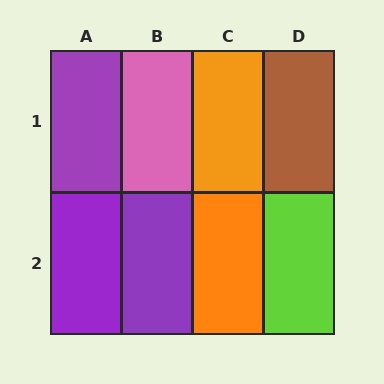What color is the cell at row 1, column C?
Orange.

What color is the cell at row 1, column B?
Pink.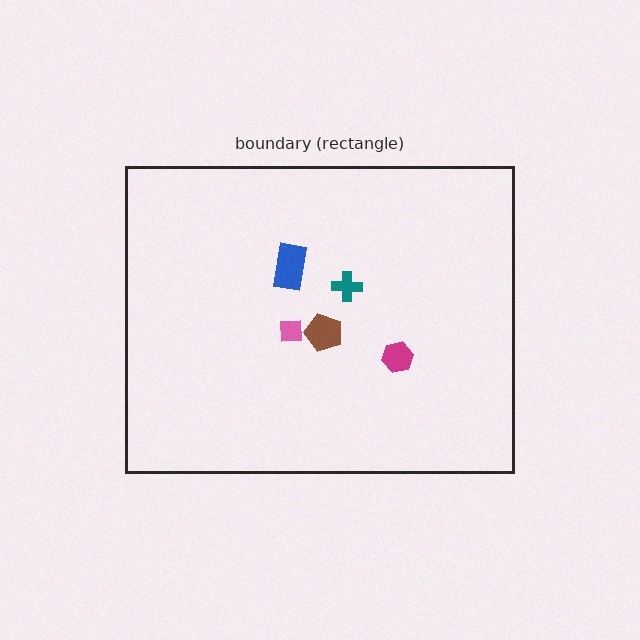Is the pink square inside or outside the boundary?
Inside.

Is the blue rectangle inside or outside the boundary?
Inside.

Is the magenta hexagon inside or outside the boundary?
Inside.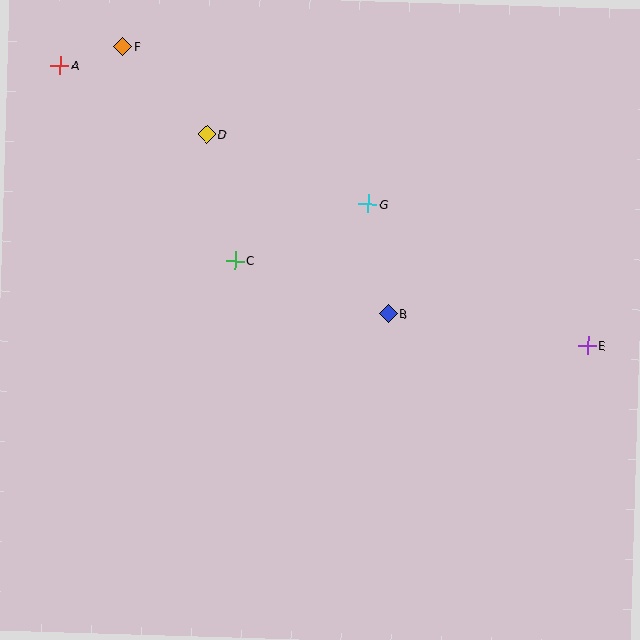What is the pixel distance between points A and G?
The distance between A and G is 338 pixels.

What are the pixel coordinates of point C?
Point C is at (235, 260).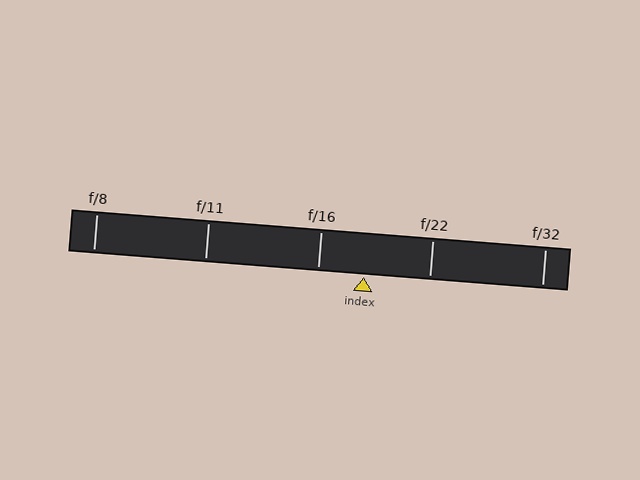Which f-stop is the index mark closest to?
The index mark is closest to f/16.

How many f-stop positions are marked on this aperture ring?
There are 5 f-stop positions marked.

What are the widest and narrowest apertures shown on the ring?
The widest aperture shown is f/8 and the narrowest is f/32.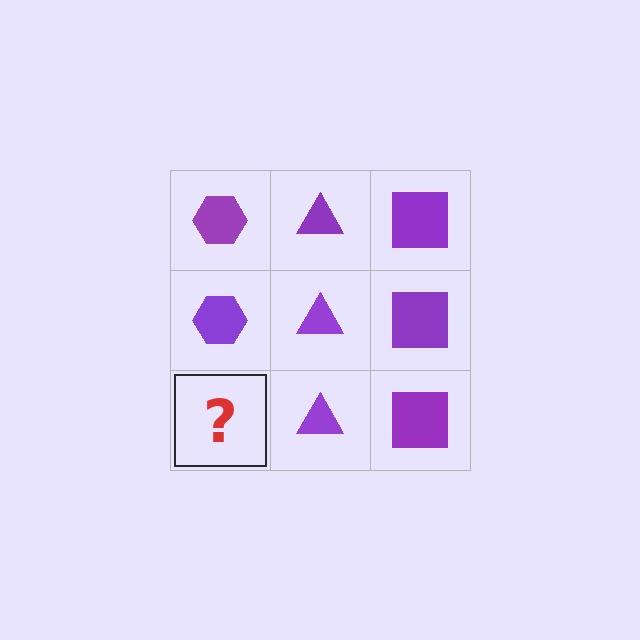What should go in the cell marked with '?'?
The missing cell should contain a purple hexagon.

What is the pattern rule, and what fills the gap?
The rule is that each column has a consistent shape. The gap should be filled with a purple hexagon.